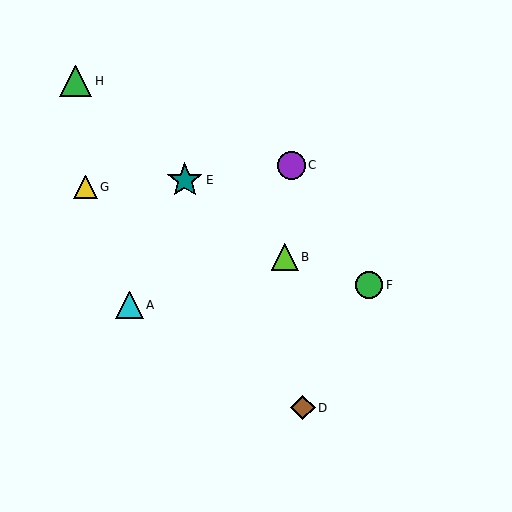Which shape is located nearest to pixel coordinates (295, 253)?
The lime triangle (labeled B) at (285, 257) is nearest to that location.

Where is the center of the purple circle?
The center of the purple circle is at (291, 165).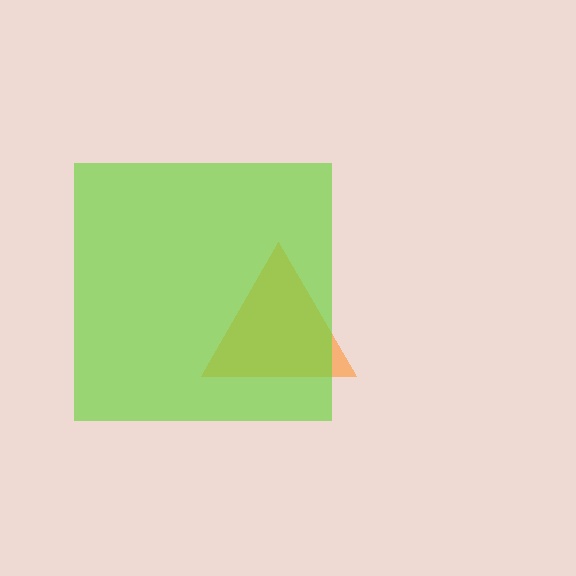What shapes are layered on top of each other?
The layered shapes are: an orange triangle, a lime square.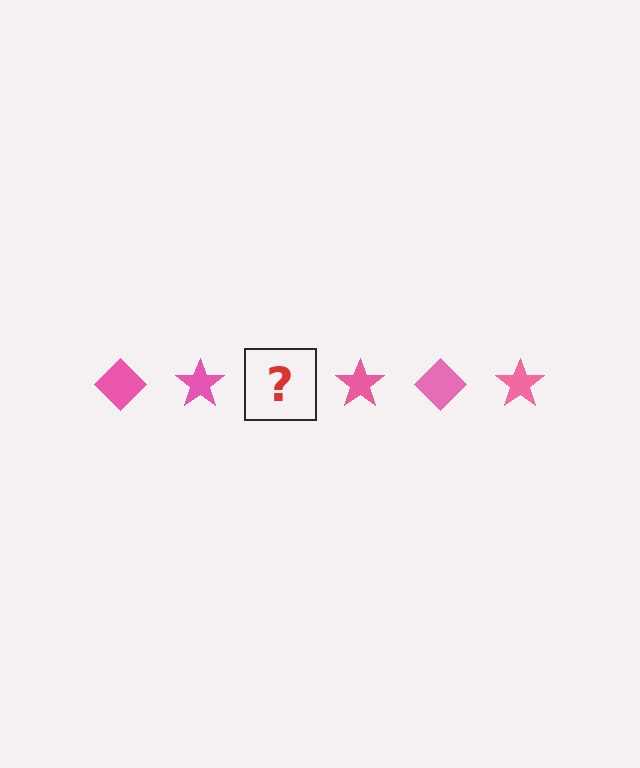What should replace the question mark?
The question mark should be replaced with a pink diamond.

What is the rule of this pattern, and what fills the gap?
The rule is that the pattern cycles through diamond, star shapes in pink. The gap should be filled with a pink diamond.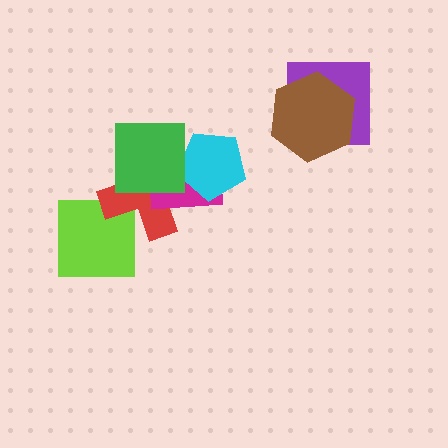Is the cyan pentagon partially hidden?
Yes, it is partially covered by another shape.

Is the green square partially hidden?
No, no other shape covers it.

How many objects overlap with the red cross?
4 objects overlap with the red cross.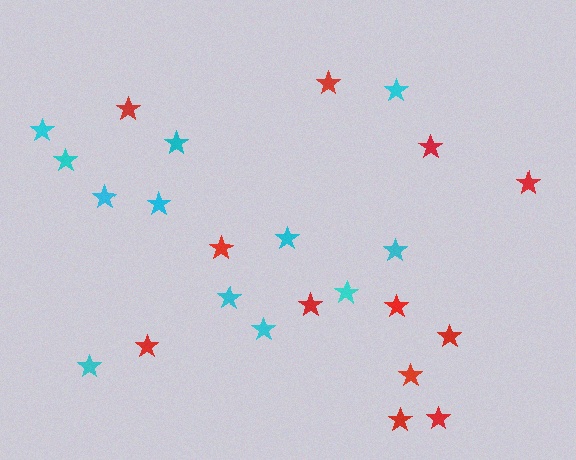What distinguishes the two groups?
There are 2 groups: one group of red stars (12) and one group of cyan stars (12).